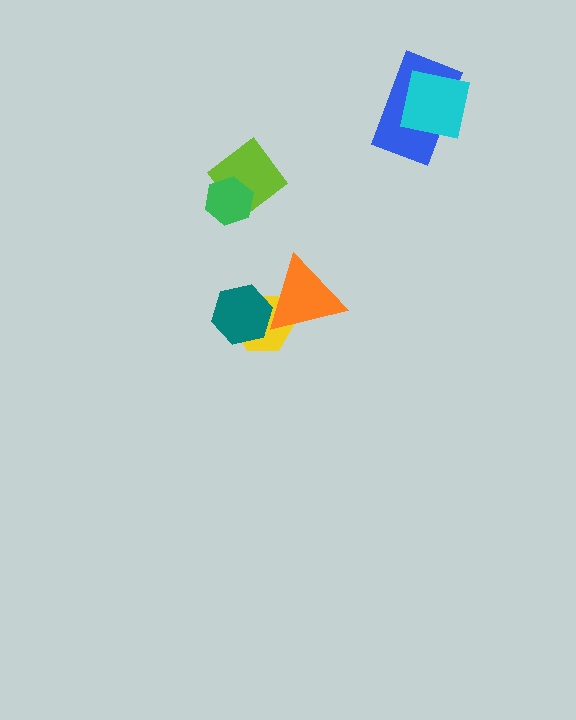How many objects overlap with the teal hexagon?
2 objects overlap with the teal hexagon.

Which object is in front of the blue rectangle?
The cyan square is in front of the blue rectangle.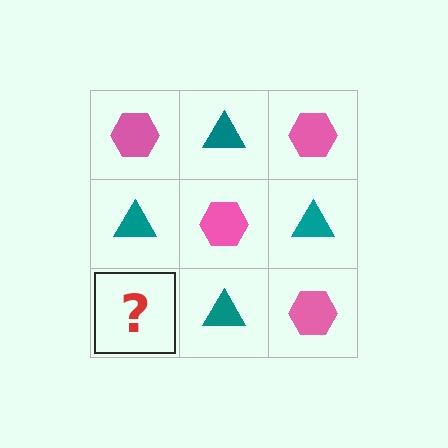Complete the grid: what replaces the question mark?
The question mark should be replaced with a pink hexagon.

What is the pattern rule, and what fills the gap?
The rule is that it alternates pink hexagon and teal triangle in a checkerboard pattern. The gap should be filled with a pink hexagon.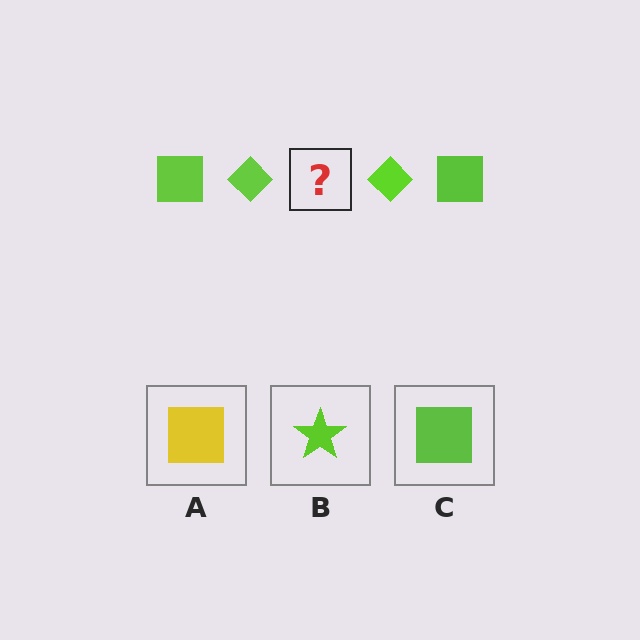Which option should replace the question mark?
Option C.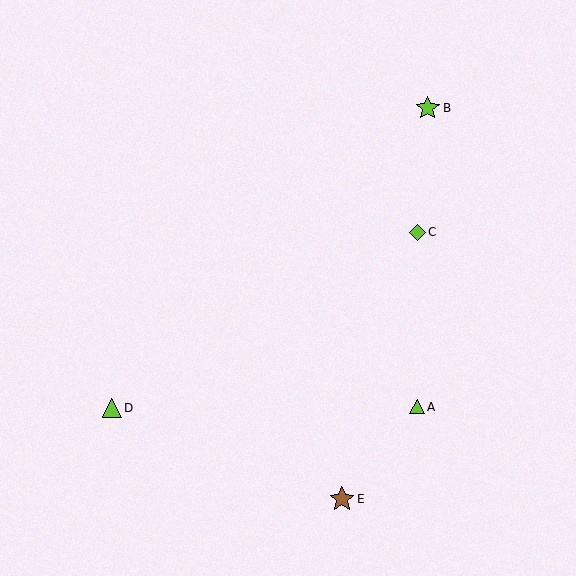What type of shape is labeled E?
Shape E is a brown star.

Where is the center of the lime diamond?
The center of the lime diamond is at (418, 232).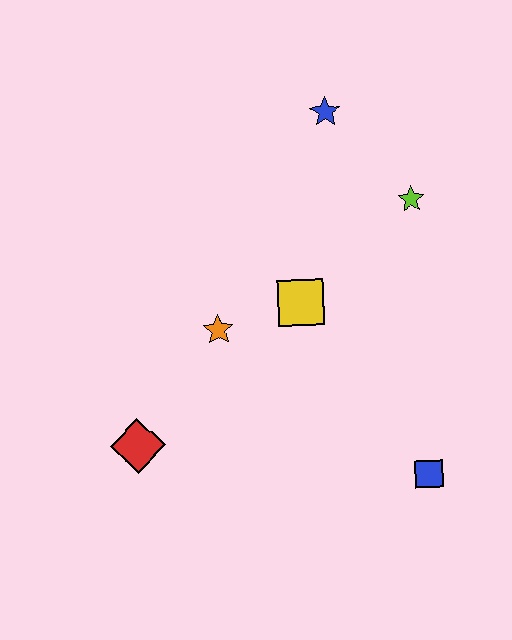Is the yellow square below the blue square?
No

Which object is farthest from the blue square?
The blue star is farthest from the blue square.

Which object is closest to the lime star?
The blue star is closest to the lime star.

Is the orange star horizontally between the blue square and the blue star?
No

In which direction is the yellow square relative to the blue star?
The yellow square is below the blue star.